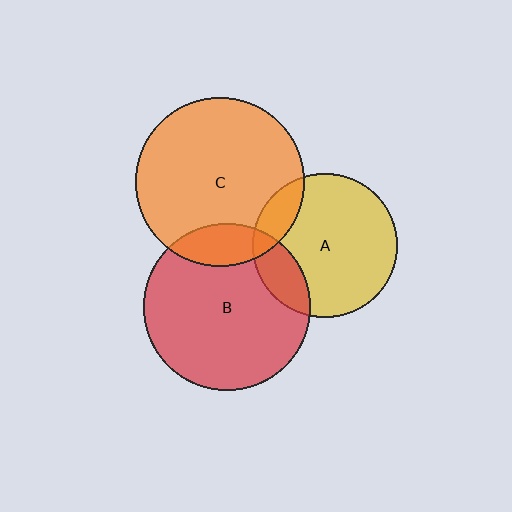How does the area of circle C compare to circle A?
Approximately 1.4 times.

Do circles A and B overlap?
Yes.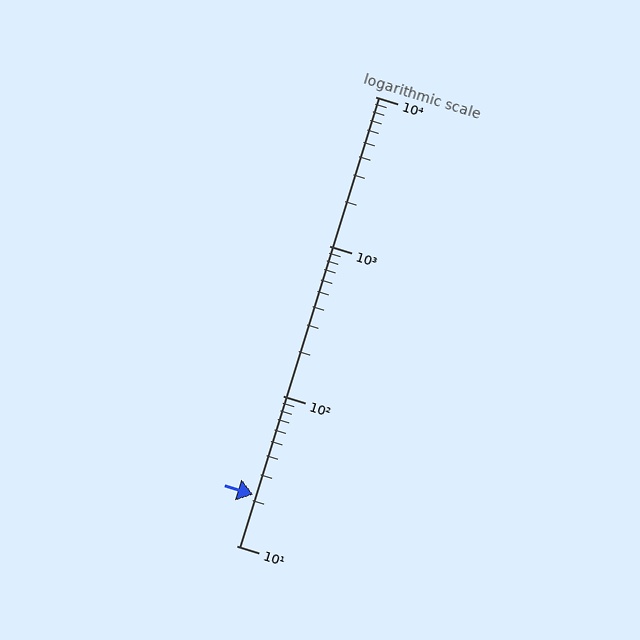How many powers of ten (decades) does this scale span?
The scale spans 3 decades, from 10 to 10000.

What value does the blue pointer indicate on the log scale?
The pointer indicates approximately 22.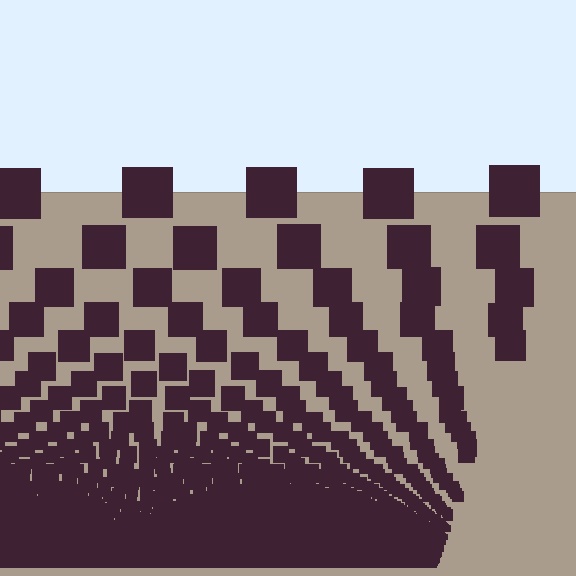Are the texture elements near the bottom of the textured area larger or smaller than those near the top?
Smaller. The gradient is inverted — elements near the bottom are smaller and denser.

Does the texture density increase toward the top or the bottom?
Density increases toward the bottom.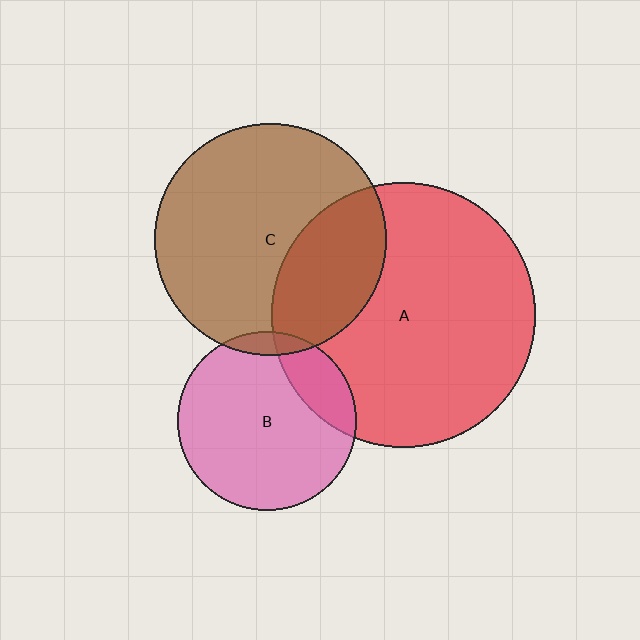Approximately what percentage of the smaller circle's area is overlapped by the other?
Approximately 5%.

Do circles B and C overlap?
Yes.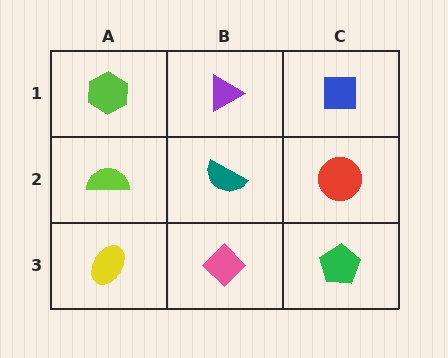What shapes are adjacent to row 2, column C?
A blue square (row 1, column C), a green pentagon (row 3, column C), a teal semicircle (row 2, column B).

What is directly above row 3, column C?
A red circle.